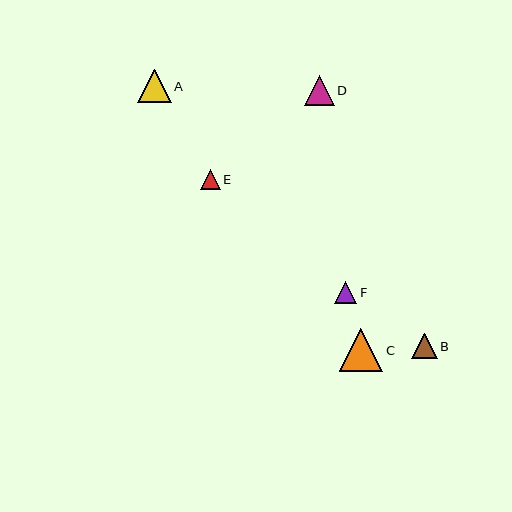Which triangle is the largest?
Triangle C is the largest with a size of approximately 43 pixels.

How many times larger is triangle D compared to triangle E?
Triangle D is approximately 1.5 times the size of triangle E.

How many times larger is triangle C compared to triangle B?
Triangle C is approximately 1.7 times the size of triangle B.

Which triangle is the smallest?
Triangle E is the smallest with a size of approximately 20 pixels.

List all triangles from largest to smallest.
From largest to smallest: C, A, D, B, F, E.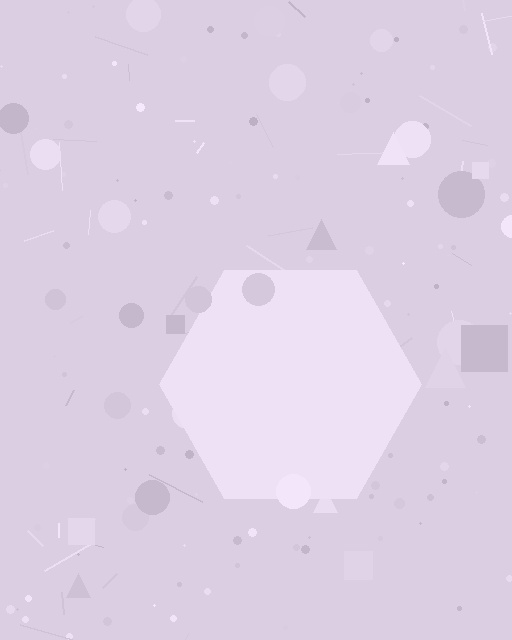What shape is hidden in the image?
A hexagon is hidden in the image.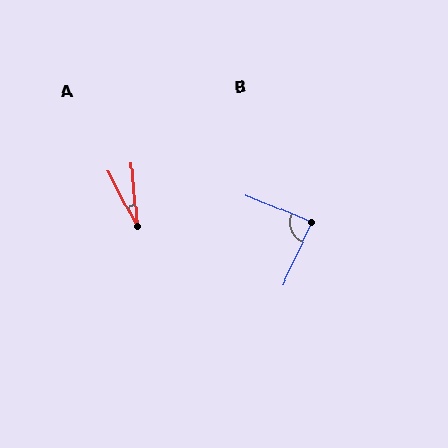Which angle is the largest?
B, at approximately 87 degrees.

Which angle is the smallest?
A, at approximately 23 degrees.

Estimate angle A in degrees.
Approximately 23 degrees.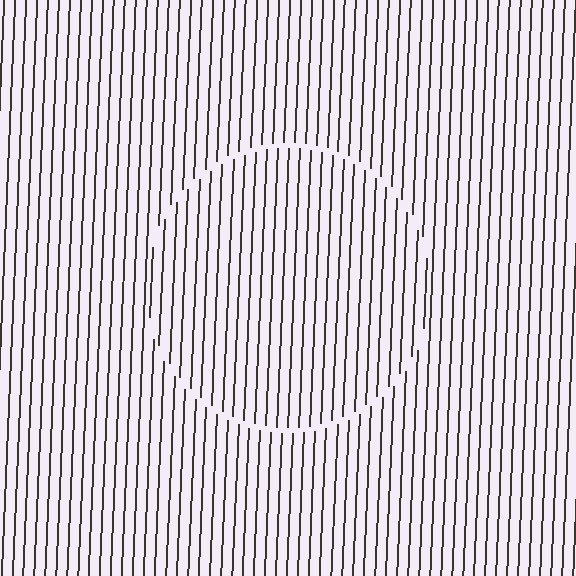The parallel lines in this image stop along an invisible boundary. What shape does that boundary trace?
An illusory circle. The interior of the shape contains the same grating, shifted by half a period — the contour is defined by the phase discontinuity where line-ends from the inner and outer gratings abut.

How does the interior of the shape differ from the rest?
The interior of the shape contains the same grating, shifted by half a period — the contour is defined by the phase discontinuity where line-ends from the inner and outer gratings abut.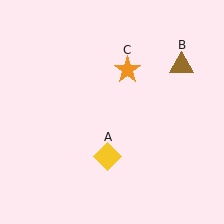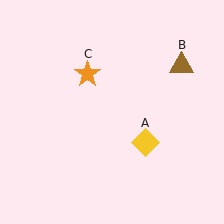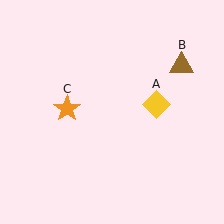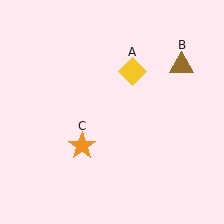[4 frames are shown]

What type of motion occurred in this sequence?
The yellow diamond (object A), orange star (object C) rotated counterclockwise around the center of the scene.